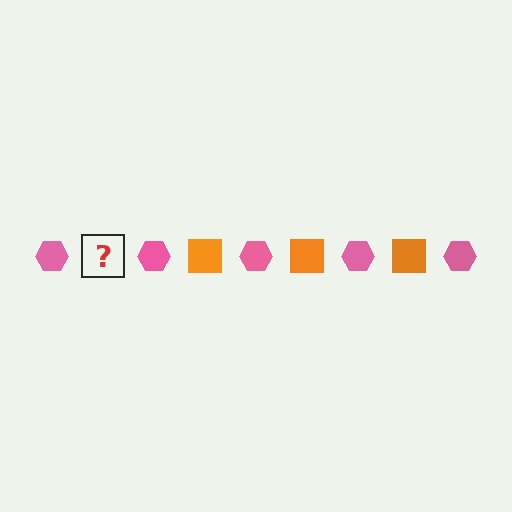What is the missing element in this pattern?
The missing element is an orange square.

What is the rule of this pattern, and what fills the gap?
The rule is that the pattern alternates between pink hexagon and orange square. The gap should be filled with an orange square.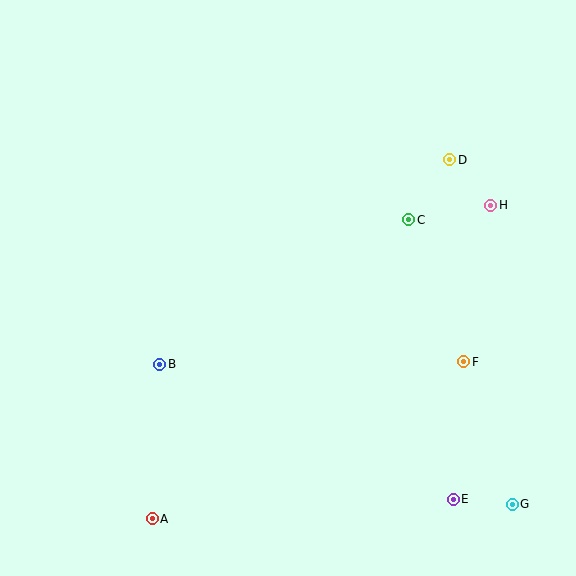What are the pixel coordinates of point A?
Point A is at (152, 519).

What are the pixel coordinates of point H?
Point H is at (491, 205).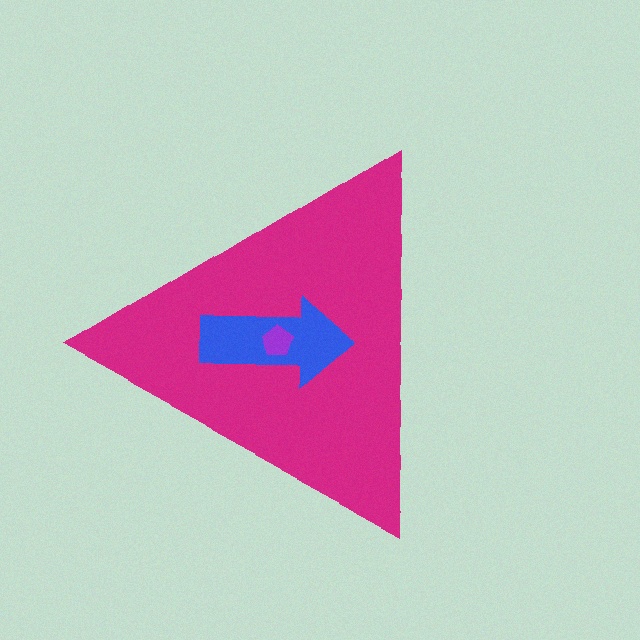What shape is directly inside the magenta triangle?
The blue arrow.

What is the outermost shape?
The magenta triangle.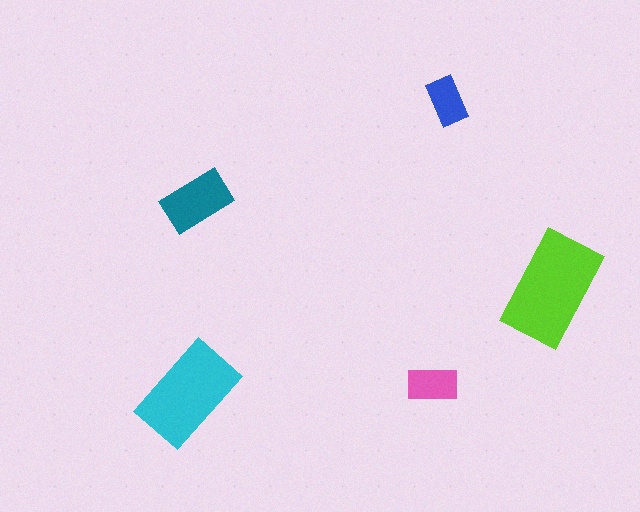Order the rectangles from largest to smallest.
the lime one, the cyan one, the teal one, the pink one, the blue one.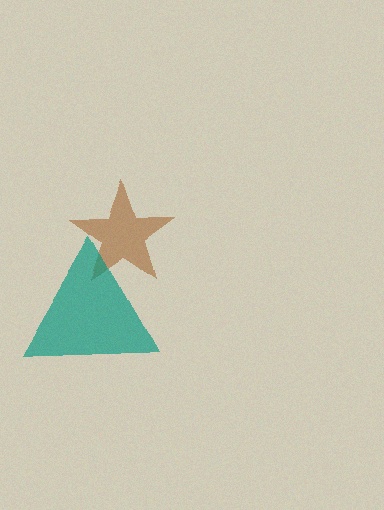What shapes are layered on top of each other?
The layered shapes are: a brown star, a teal triangle.